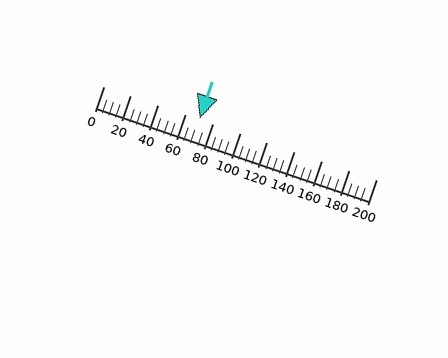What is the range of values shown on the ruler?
The ruler shows values from 0 to 200.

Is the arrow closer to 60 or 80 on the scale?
The arrow is closer to 80.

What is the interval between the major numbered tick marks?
The major tick marks are spaced 20 units apart.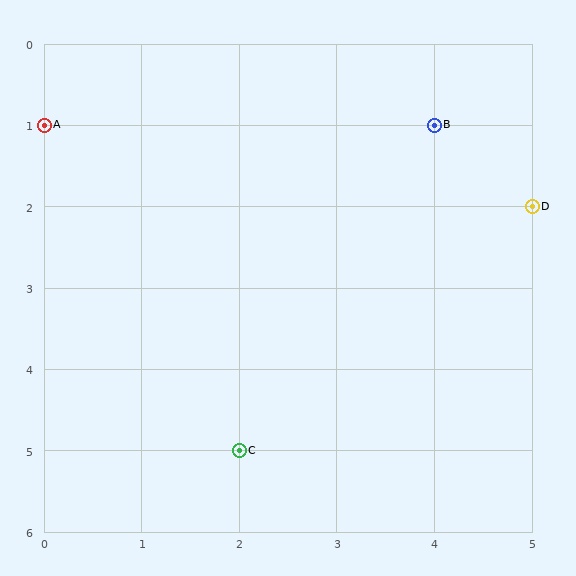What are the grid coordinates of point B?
Point B is at grid coordinates (4, 1).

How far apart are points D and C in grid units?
Points D and C are 3 columns and 3 rows apart (about 4.2 grid units diagonally).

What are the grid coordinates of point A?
Point A is at grid coordinates (0, 1).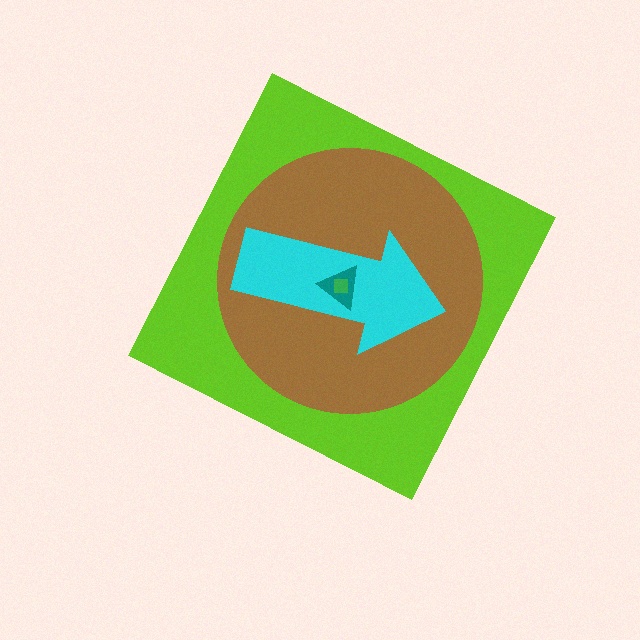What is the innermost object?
The green square.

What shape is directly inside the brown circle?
The cyan arrow.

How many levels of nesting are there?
5.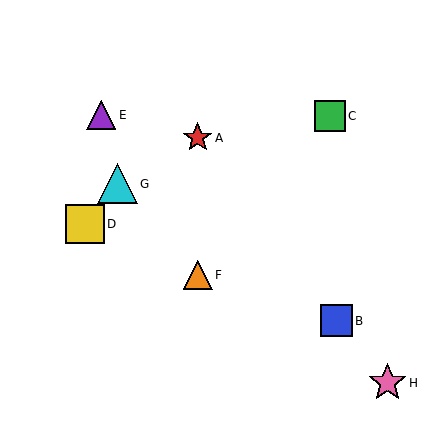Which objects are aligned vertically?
Objects A, F are aligned vertically.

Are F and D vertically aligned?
No, F is at x≈198 and D is at x≈85.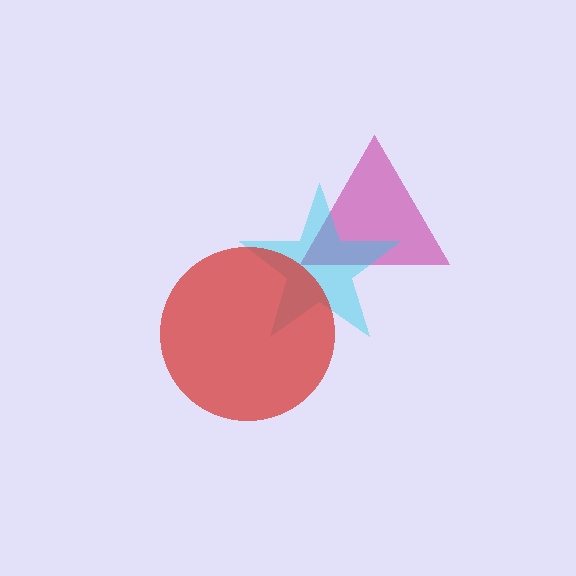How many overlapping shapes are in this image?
There are 3 overlapping shapes in the image.